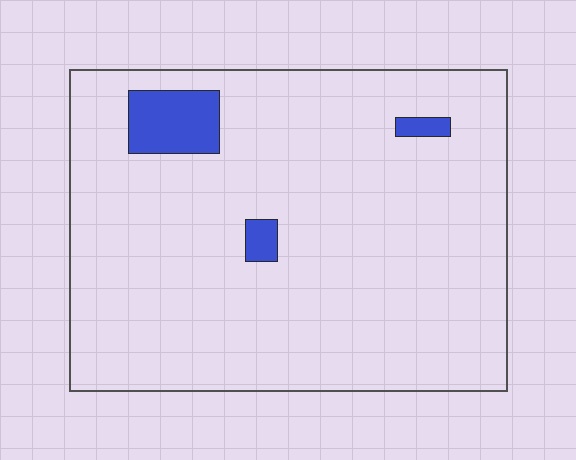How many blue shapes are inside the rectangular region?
3.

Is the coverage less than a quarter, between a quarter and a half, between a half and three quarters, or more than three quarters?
Less than a quarter.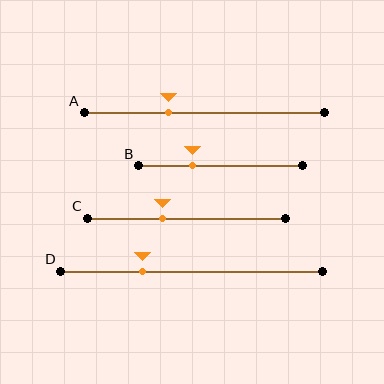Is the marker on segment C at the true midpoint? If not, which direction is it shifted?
No, the marker on segment C is shifted to the left by about 12% of the segment length.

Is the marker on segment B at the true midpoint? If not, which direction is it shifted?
No, the marker on segment B is shifted to the left by about 17% of the segment length.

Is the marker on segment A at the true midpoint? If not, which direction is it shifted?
No, the marker on segment A is shifted to the left by about 15% of the segment length.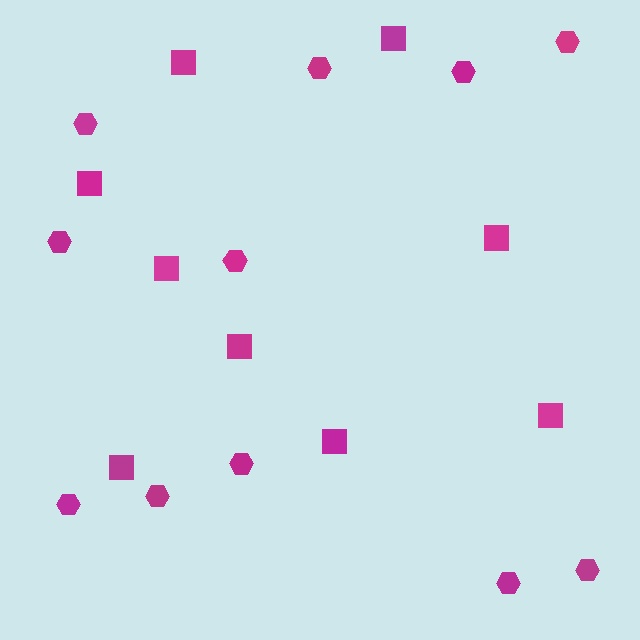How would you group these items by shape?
There are 2 groups: one group of hexagons (11) and one group of squares (9).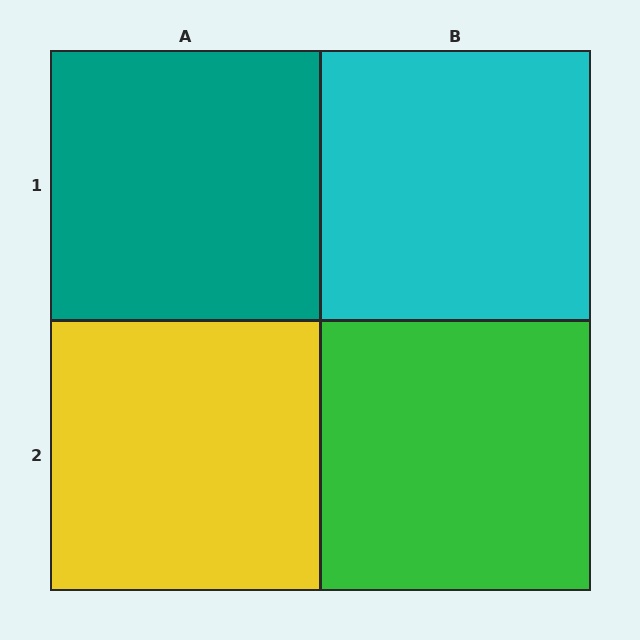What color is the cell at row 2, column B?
Green.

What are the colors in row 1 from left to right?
Teal, cyan.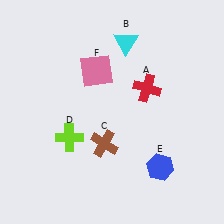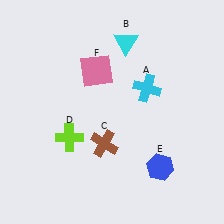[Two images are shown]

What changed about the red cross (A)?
In Image 1, A is red. In Image 2, it changed to cyan.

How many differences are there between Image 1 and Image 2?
There is 1 difference between the two images.